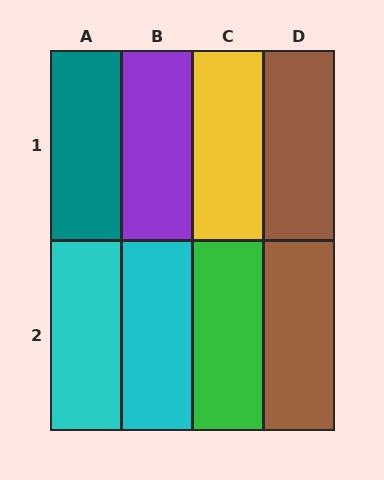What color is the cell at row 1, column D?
Brown.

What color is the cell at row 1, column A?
Teal.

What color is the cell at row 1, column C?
Yellow.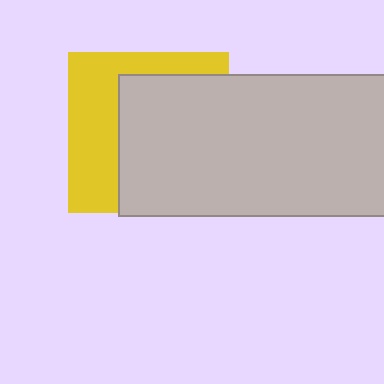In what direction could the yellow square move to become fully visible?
The yellow square could move left. That would shift it out from behind the light gray rectangle entirely.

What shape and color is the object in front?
The object in front is a light gray rectangle.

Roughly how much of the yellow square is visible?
A small part of it is visible (roughly 40%).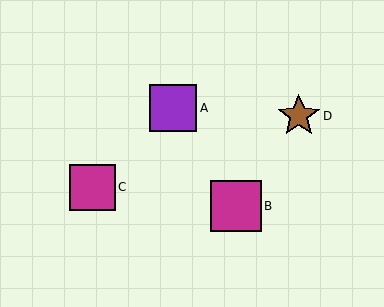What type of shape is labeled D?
Shape D is a brown star.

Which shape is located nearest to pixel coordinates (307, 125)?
The brown star (labeled D) at (299, 116) is nearest to that location.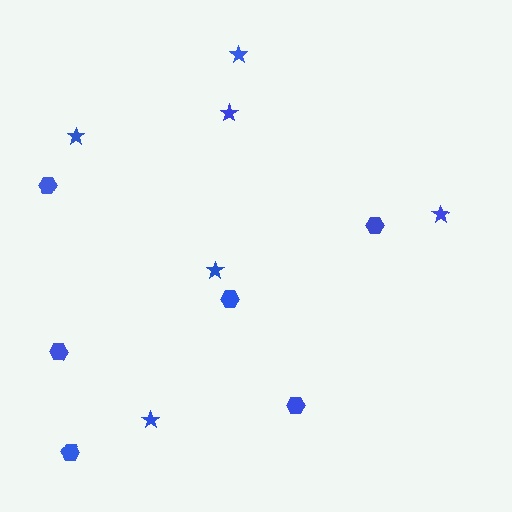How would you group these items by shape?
There are 2 groups: one group of stars (6) and one group of hexagons (6).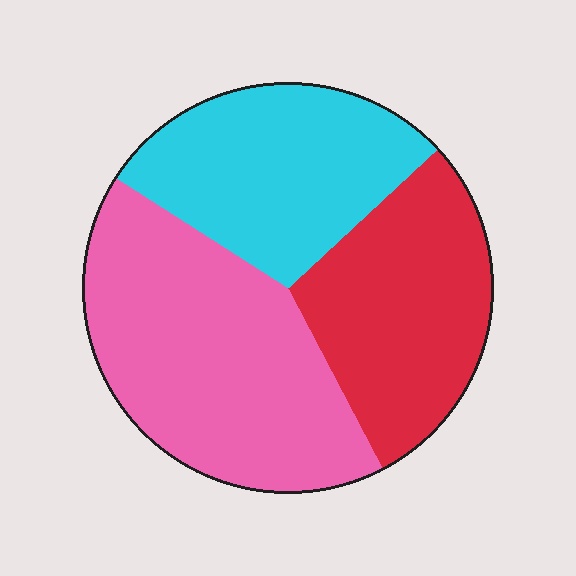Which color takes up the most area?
Pink, at roughly 40%.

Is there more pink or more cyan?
Pink.